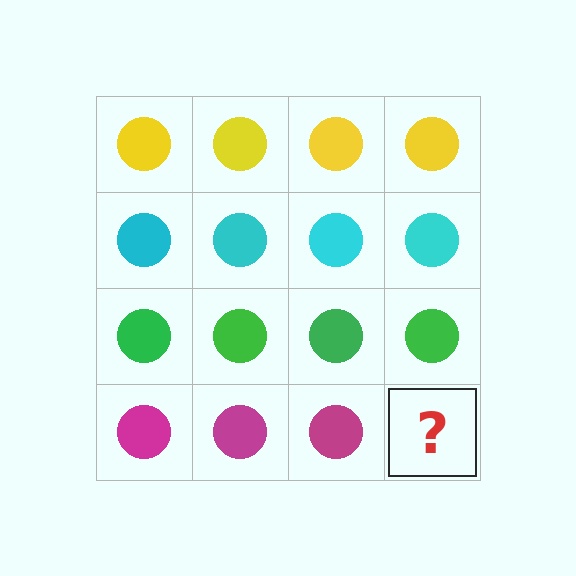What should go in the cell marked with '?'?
The missing cell should contain a magenta circle.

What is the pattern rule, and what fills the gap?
The rule is that each row has a consistent color. The gap should be filled with a magenta circle.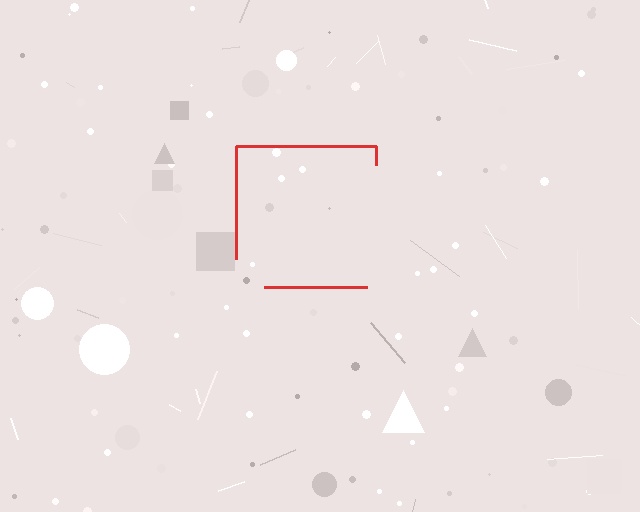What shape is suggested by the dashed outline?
The dashed outline suggests a square.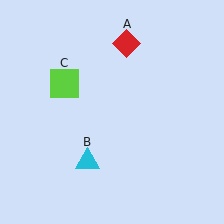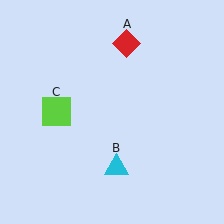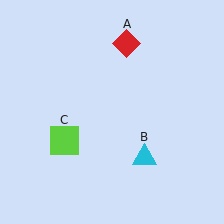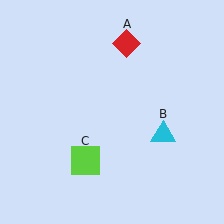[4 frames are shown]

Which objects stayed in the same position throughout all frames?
Red diamond (object A) remained stationary.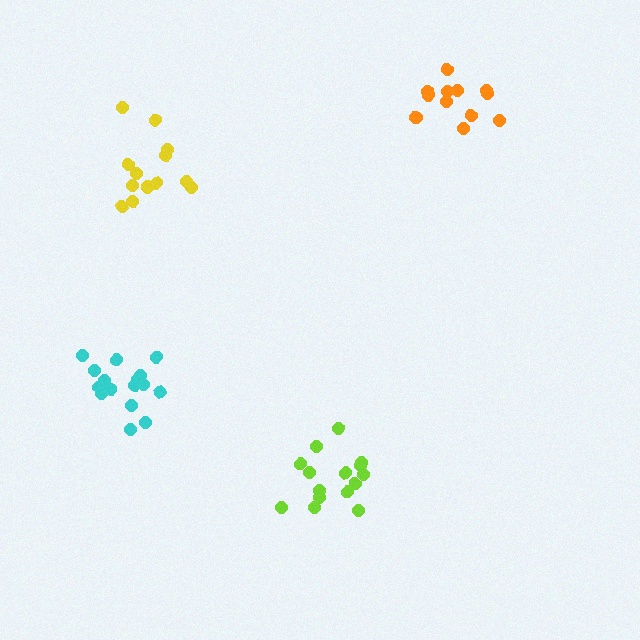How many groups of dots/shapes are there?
There are 4 groups.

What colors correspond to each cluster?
The clusters are colored: yellow, lime, orange, cyan.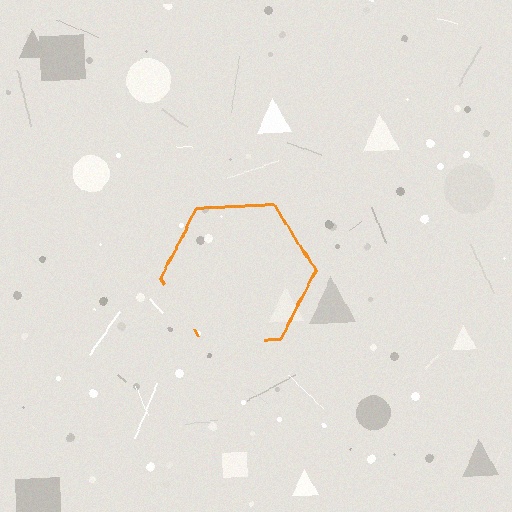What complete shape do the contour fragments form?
The contour fragments form a hexagon.